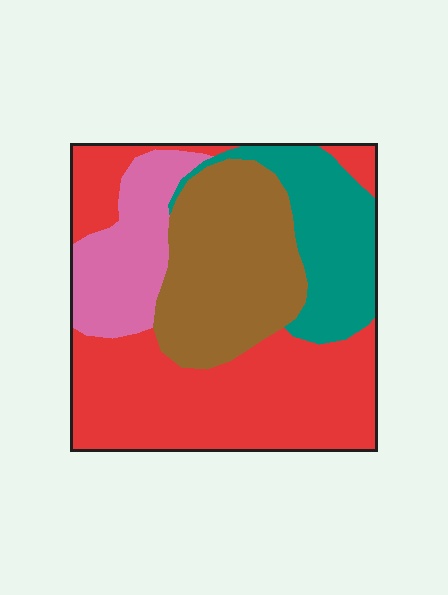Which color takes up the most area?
Red, at roughly 45%.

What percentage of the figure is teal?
Teal covers around 15% of the figure.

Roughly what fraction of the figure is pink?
Pink takes up about one sixth (1/6) of the figure.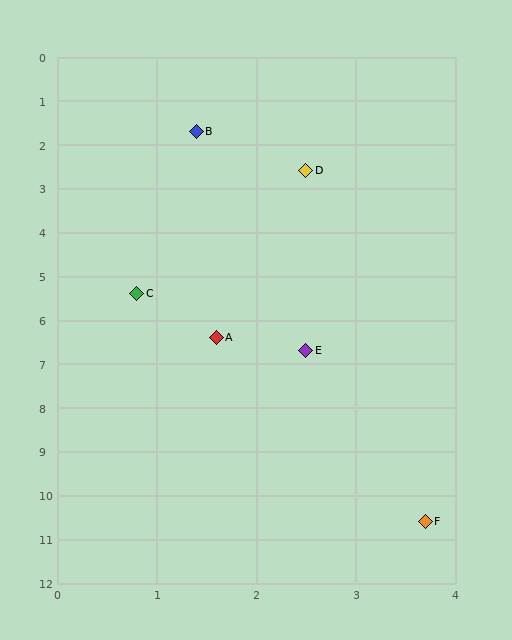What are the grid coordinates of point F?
Point F is at approximately (3.7, 10.6).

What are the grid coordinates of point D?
Point D is at approximately (2.5, 2.6).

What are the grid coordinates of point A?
Point A is at approximately (1.6, 6.4).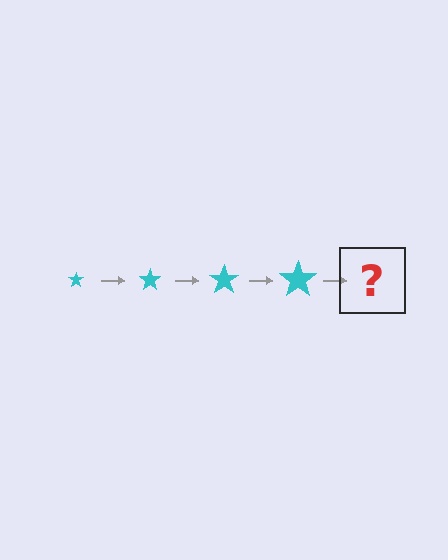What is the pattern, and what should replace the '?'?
The pattern is that the star gets progressively larger each step. The '?' should be a cyan star, larger than the previous one.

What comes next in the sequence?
The next element should be a cyan star, larger than the previous one.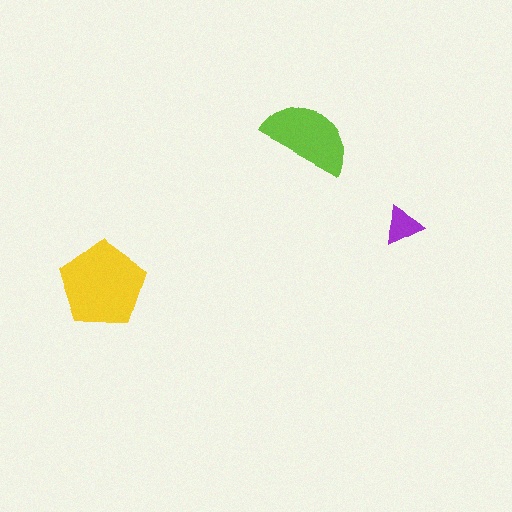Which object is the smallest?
The purple triangle.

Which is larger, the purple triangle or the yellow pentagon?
The yellow pentagon.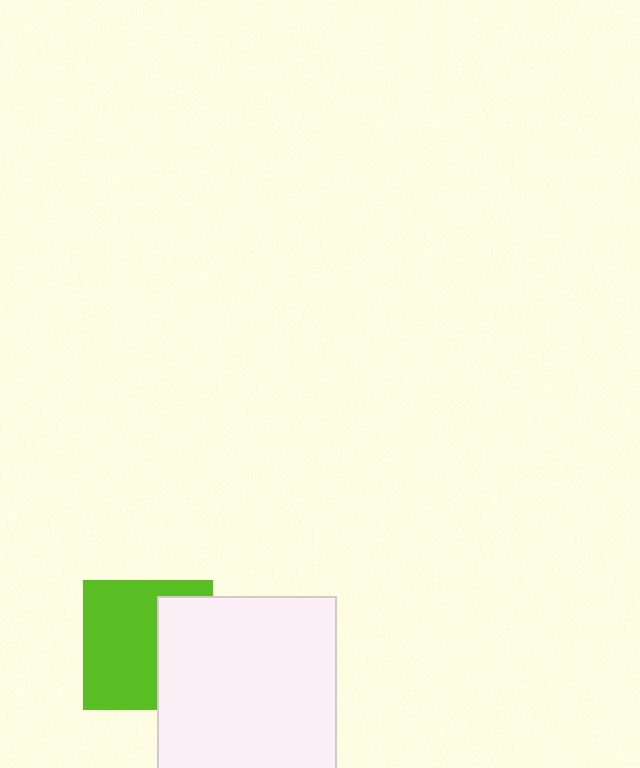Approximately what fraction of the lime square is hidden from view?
Roughly 38% of the lime square is hidden behind the white square.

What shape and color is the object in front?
The object in front is a white square.